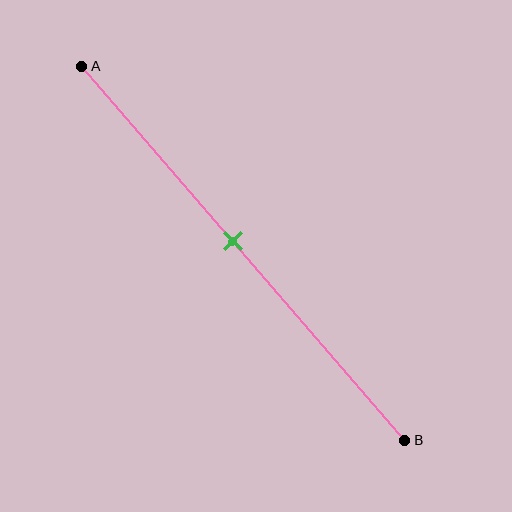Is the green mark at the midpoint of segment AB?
No, the mark is at about 45% from A, not at the 50% midpoint.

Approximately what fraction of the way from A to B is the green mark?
The green mark is approximately 45% of the way from A to B.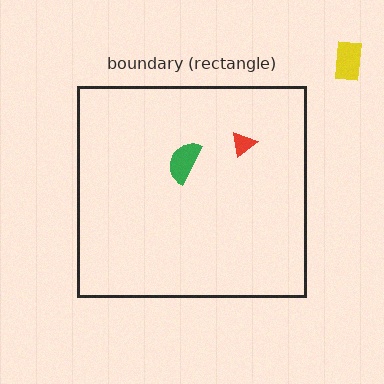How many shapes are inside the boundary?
2 inside, 1 outside.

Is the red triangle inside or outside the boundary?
Inside.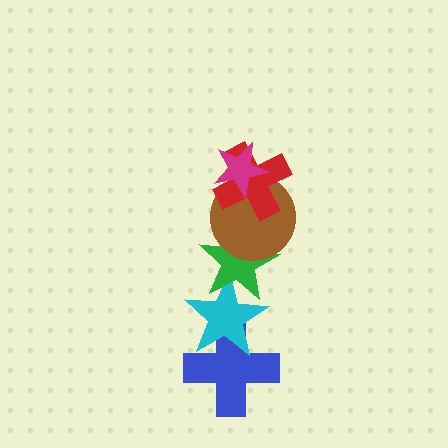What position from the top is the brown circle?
The brown circle is 3rd from the top.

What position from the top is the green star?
The green star is 4th from the top.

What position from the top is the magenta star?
The magenta star is 1st from the top.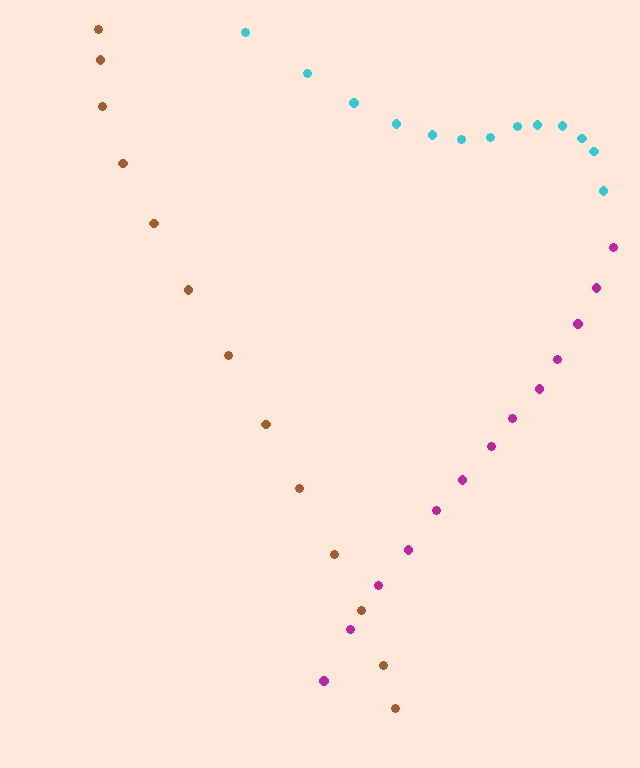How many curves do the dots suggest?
There are 3 distinct paths.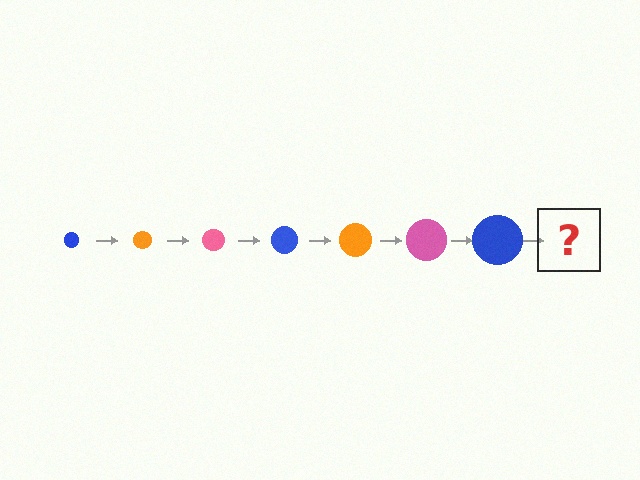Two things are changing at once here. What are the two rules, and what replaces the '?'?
The two rules are that the circle grows larger each step and the color cycles through blue, orange, and pink. The '?' should be an orange circle, larger than the previous one.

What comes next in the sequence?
The next element should be an orange circle, larger than the previous one.